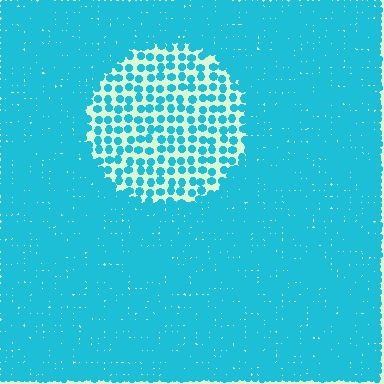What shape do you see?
I see a circle.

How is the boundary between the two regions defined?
The boundary is defined by a change in element density (approximately 2.8x ratio). All elements are the same color, size, and shape.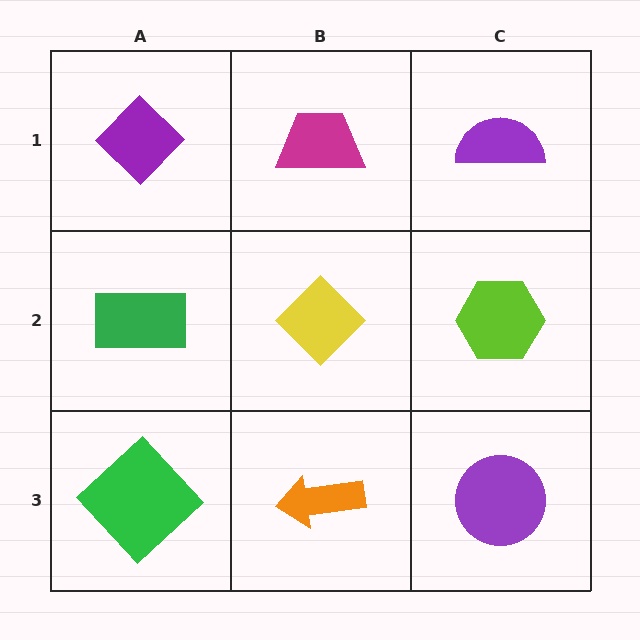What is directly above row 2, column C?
A purple semicircle.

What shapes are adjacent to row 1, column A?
A green rectangle (row 2, column A), a magenta trapezoid (row 1, column B).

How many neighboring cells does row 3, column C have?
2.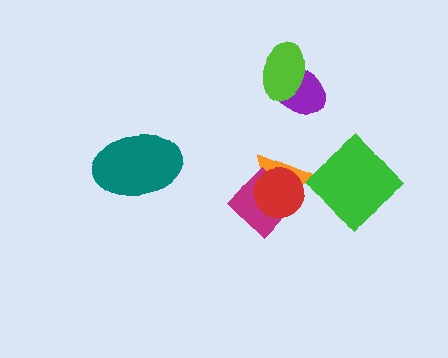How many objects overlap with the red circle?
2 objects overlap with the red circle.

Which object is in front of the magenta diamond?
The red circle is in front of the magenta diamond.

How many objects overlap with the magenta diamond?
2 objects overlap with the magenta diamond.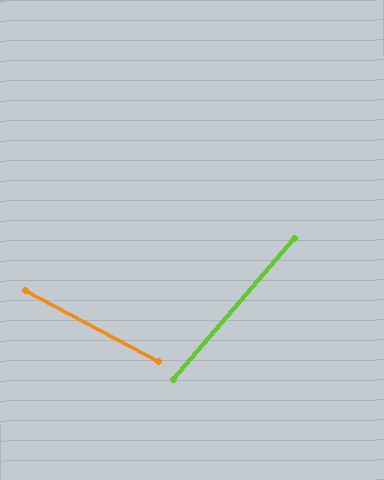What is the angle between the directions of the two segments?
Approximately 77 degrees.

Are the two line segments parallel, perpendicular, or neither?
Neither parallel nor perpendicular — they differ by about 77°.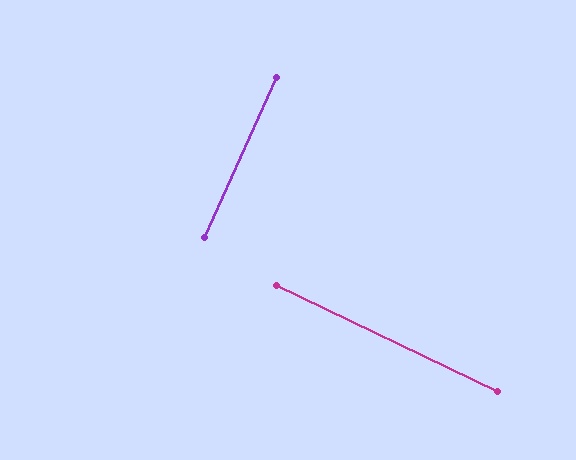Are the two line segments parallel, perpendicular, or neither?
Perpendicular — they meet at approximately 88°.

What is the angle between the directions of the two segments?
Approximately 88 degrees.